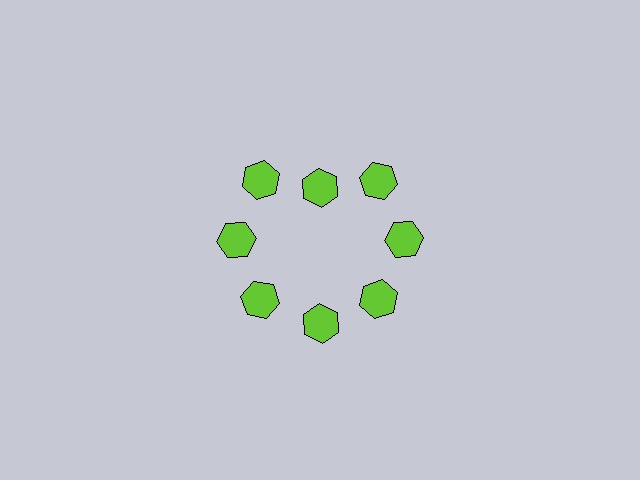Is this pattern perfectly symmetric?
No. The 8 lime hexagons are arranged in a ring, but one element near the 12 o'clock position is pulled inward toward the center, breaking the 8-fold rotational symmetry.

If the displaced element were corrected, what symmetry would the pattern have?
It would have 8-fold rotational symmetry — the pattern would map onto itself every 45 degrees.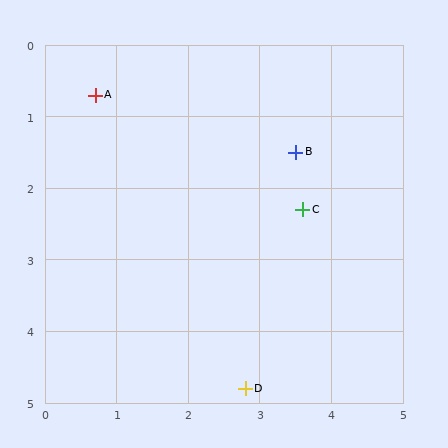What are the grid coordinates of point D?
Point D is at approximately (2.8, 4.8).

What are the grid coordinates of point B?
Point B is at approximately (3.5, 1.5).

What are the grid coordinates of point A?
Point A is at approximately (0.7, 0.7).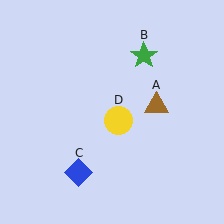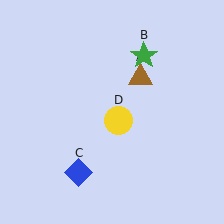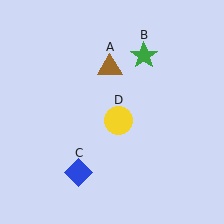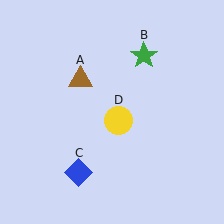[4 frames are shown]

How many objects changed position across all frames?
1 object changed position: brown triangle (object A).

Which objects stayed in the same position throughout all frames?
Green star (object B) and blue diamond (object C) and yellow circle (object D) remained stationary.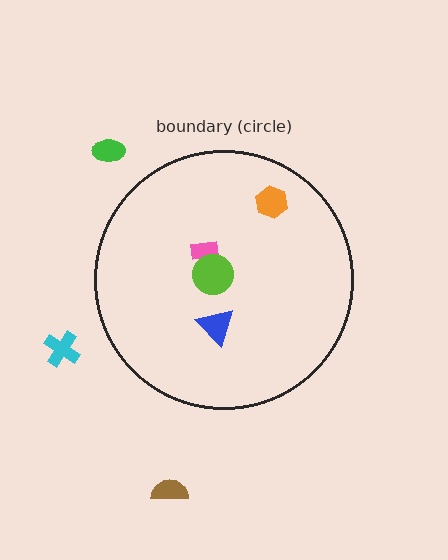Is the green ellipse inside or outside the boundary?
Outside.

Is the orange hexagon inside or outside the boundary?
Inside.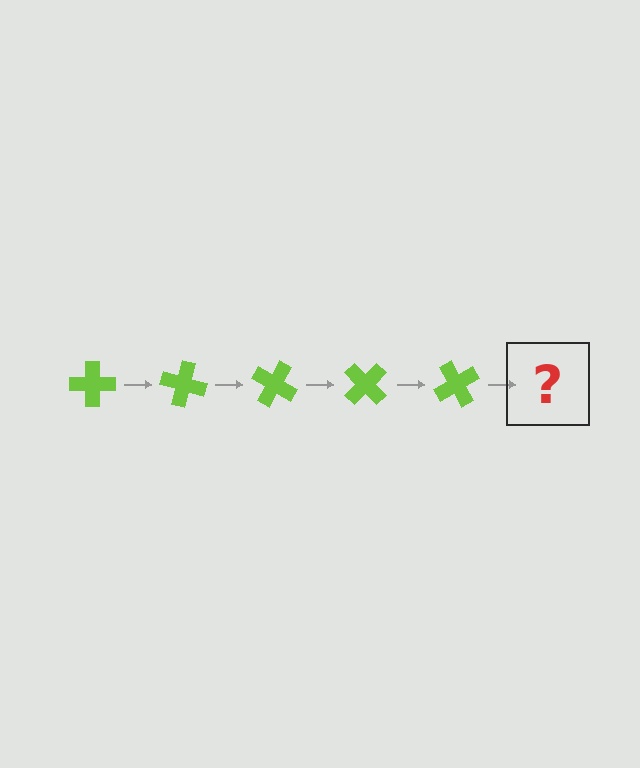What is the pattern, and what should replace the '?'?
The pattern is that the cross rotates 15 degrees each step. The '?' should be a lime cross rotated 75 degrees.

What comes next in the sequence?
The next element should be a lime cross rotated 75 degrees.